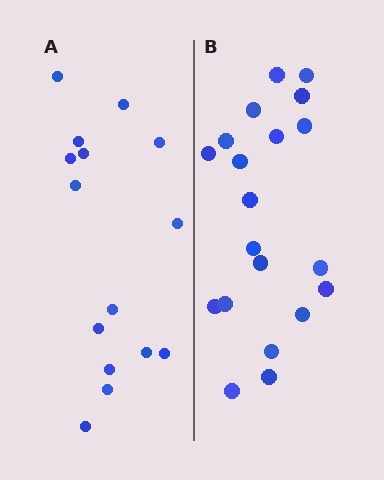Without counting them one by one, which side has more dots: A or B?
Region B (the right region) has more dots.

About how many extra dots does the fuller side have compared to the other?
Region B has about 5 more dots than region A.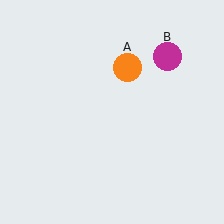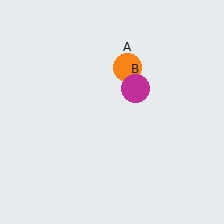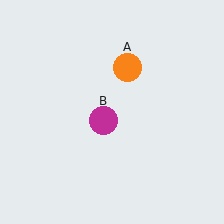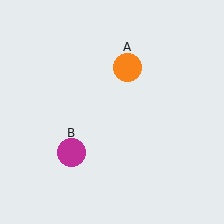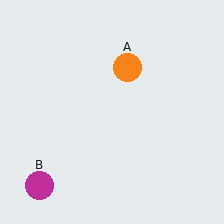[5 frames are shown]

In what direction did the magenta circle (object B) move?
The magenta circle (object B) moved down and to the left.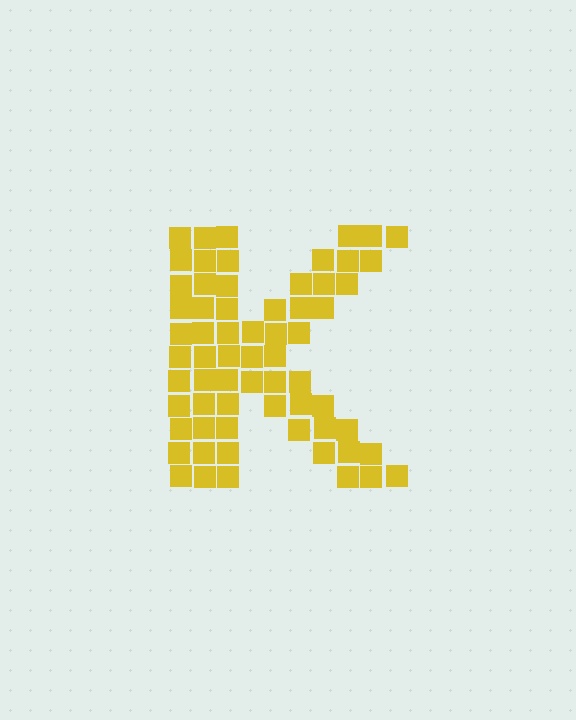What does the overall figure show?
The overall figure shows the letter K.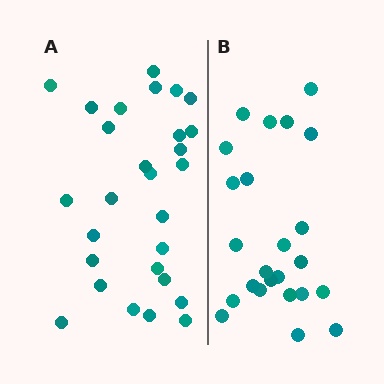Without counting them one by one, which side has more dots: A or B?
Region A (the left region) has more dots.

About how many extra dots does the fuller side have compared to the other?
Region A has about 4 more dots than region B.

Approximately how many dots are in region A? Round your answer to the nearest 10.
About 30 dots. (The exact count is 28, which rounds to 30.)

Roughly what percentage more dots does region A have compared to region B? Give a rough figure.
About 15% more.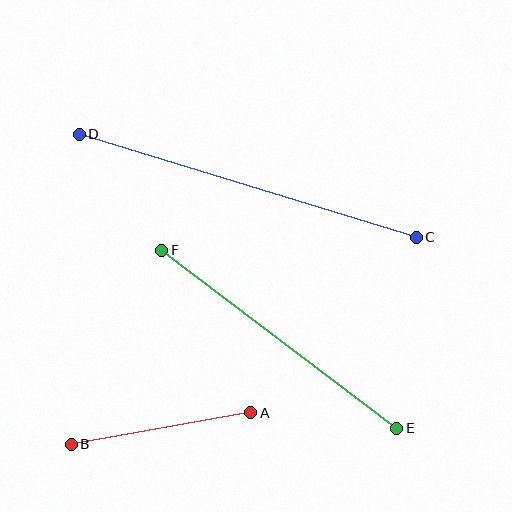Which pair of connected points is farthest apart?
Points C and D are farthest apart.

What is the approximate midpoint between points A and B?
The midpoint is at approximately (161, 429) pixels.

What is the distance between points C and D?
The distance is approximately 353 pixels.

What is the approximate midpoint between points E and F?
The midpoint is at approximately (279, 339) pixels.